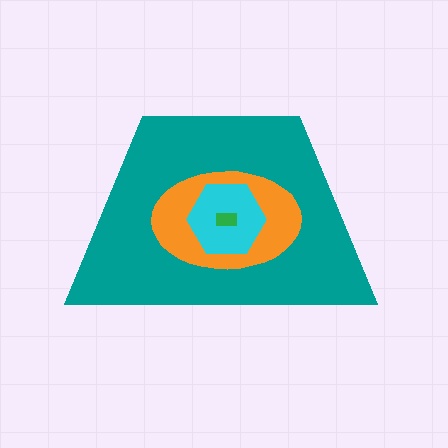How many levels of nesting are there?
4.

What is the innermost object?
The green rectangle.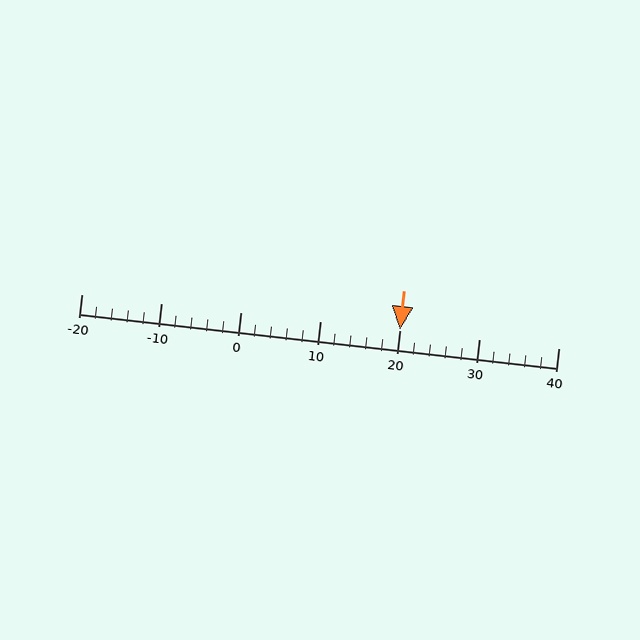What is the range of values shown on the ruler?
The ruler shows values from -20 to 40.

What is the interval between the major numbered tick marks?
The major tick marks are spaced 10 units apart.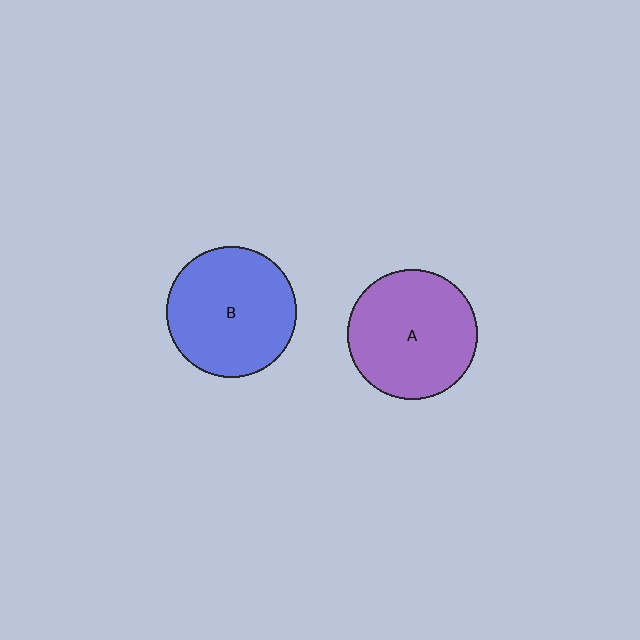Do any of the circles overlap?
No, none of the circles overlap.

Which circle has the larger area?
Circle B (blue).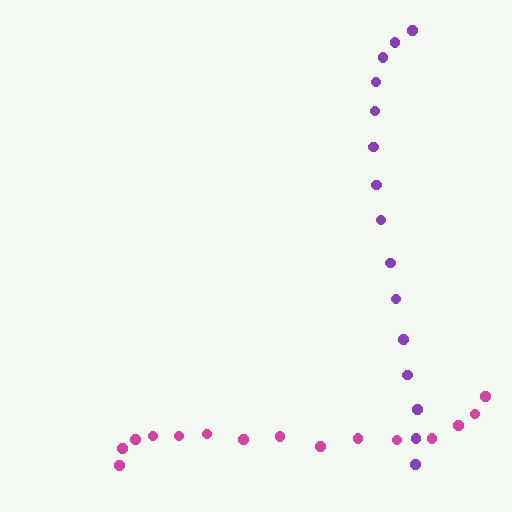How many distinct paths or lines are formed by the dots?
There are 2 distinct paths.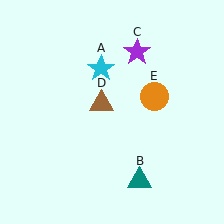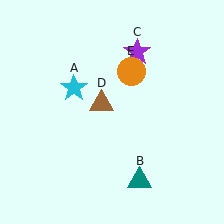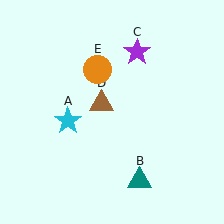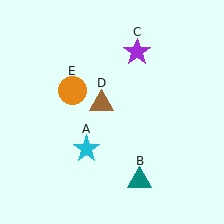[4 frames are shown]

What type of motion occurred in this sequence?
The cyan star (object A), orange circle (object E) rotated counterclockwise around the center of the scene.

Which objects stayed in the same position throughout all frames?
Teal triangle (object B) and purple star (object C) and brown triangle (object D) remained stationary.